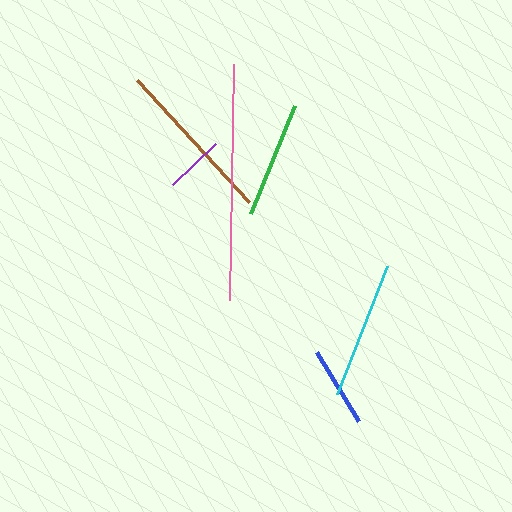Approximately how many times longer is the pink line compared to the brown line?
The pink line is approximately 1.4 times the length of the brown line.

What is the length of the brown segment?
The brown segment is approximately 166 pixels long.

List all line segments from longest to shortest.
From longest to shortest: pink, brown, cyan, green, blue, purple.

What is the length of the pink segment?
The pink segment is approximately 236 pixels long.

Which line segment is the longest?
The pink line is the longest at approximately 236 pixels.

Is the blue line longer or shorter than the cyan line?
The cyan line is longer than the blue line.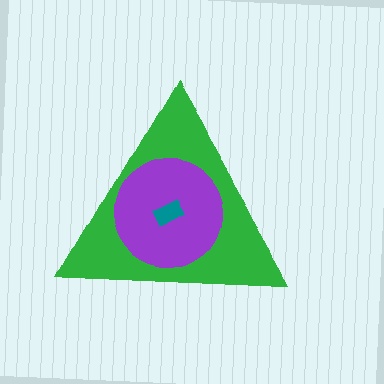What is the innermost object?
The teal rectangle.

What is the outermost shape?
The green triangle.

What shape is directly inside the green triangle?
The purple circle.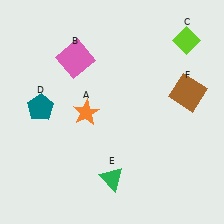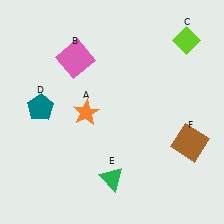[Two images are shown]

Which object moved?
The brown square (F) moved down.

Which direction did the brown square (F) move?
The brown square (F) moved down.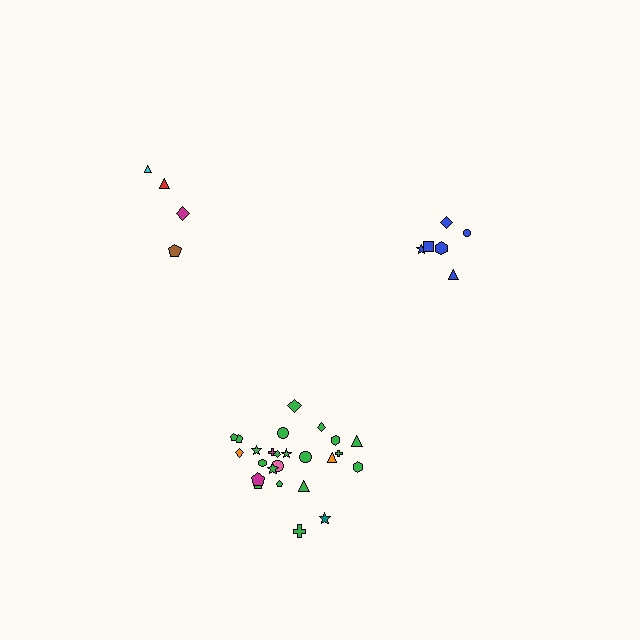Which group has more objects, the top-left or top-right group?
The top-right group.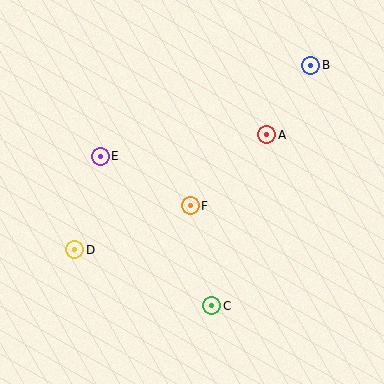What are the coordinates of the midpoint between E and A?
The midpoint between E and A is at (183, 145).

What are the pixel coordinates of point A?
Point A is at (267, 135).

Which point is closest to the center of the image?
Point F at (190, 206) is closest to the center.